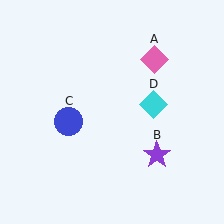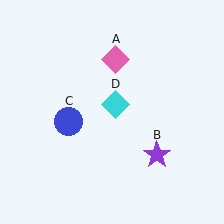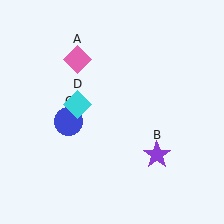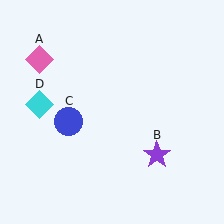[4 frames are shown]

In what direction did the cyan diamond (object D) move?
The cyan diamond (object D) moved left.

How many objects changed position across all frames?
2 objects changed position: pink diamond (object A), cyan diamond (object D).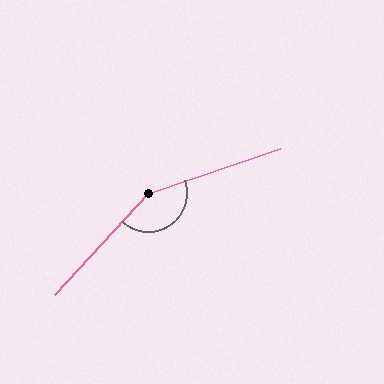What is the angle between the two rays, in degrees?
Approximately 151 degrees.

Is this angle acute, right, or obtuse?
It is obtuse.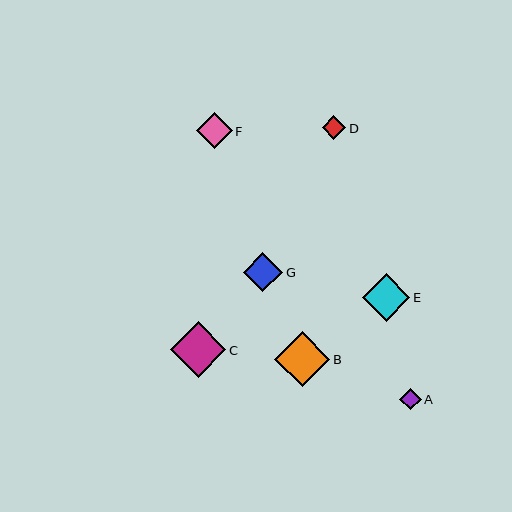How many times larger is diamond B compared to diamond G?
Diamond B is approximately 1.4 times the size of diamond G.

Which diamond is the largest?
Diamond C is the largest with a size of approximately 56 pixels.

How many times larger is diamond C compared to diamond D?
Diamond C is approximately 2.4 times the size of diamond D.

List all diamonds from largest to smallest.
From largest to smallest: C, B, E, G, F, D, A.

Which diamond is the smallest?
Diamond A is the smallest with a size of approximately 21 pixels.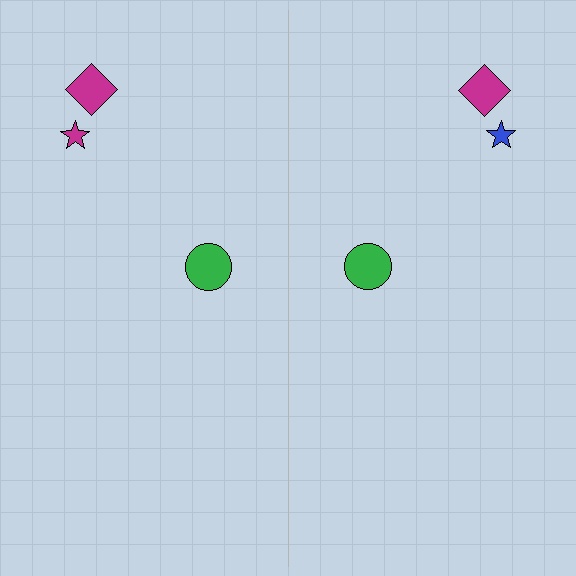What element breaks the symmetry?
The blue star on the right side breaks the symmetry — its mirror counterpart is magenta.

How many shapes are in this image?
There are 6 shapes in this image.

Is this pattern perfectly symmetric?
No, the pattern is not perfectly symmetric. The blue star on the right side breaks the symmetry — its mirror counterpart is magenta.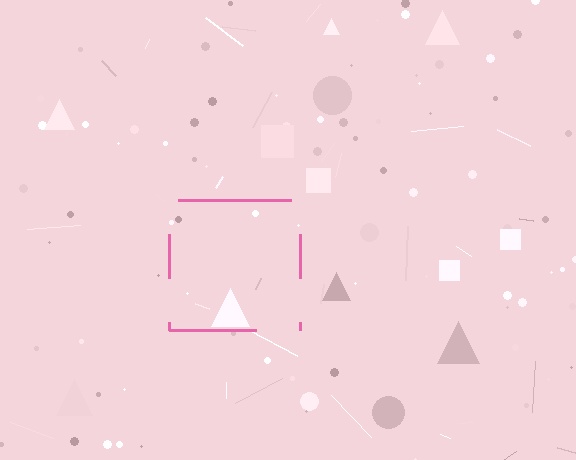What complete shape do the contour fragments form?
The contour fragments form a square.